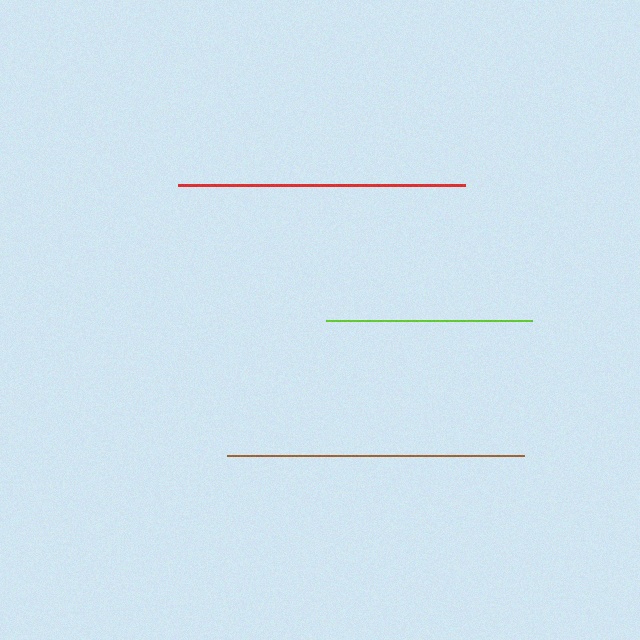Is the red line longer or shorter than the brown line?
The brown line is longer than the red line.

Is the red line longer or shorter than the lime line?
The red line is longer than the lime line.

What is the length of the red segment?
The red segment is approximately 287 pixels long.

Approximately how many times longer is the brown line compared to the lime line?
The brown line is approximately 1.4 times the length of the lime line.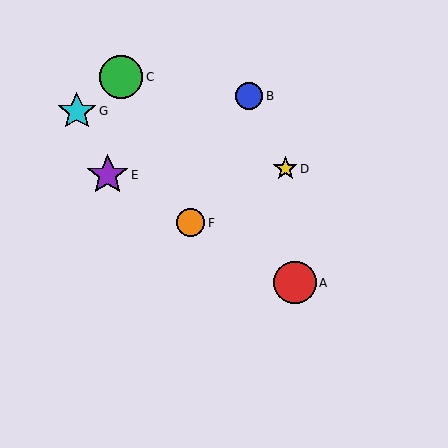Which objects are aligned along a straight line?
Objects A, E, F are aligned along a straight line.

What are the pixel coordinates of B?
Object B is at (249, 96).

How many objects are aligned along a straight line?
3 objects (A, E, F) are aligned along a straight line.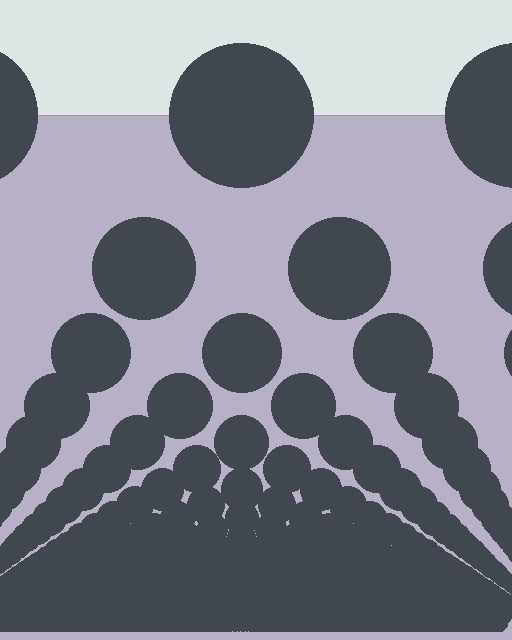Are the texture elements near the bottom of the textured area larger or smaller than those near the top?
Smaller. The gradient is inverted — elements near the bottom are smaller and denser.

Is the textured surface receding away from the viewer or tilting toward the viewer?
The surface appears to tilt toward the viewer. Texture elements get larger and sparser toward the top.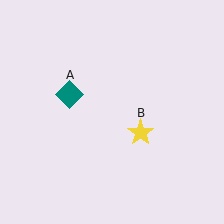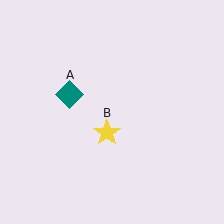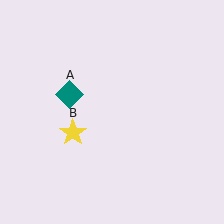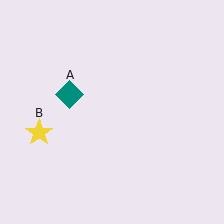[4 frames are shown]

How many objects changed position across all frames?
1 object changed position: yellow star (object B).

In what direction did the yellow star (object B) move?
The yellow star (object B) moved left.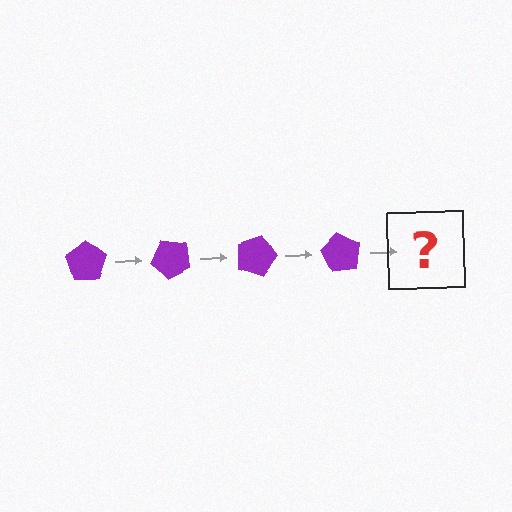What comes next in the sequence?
The next element should be a purple pentagon rotated 180 degrees.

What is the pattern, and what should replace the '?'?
The pattern is that the pentagon rotates 45 degrees each step. The '?' should be a purple pentagon rotated 180 degrees.